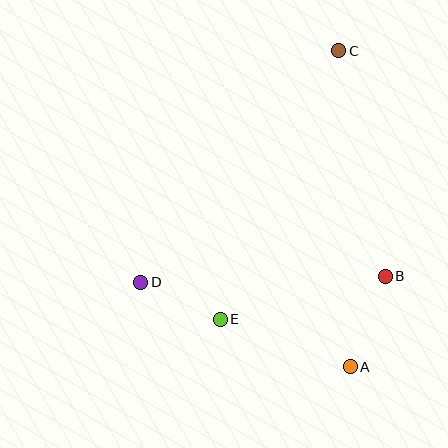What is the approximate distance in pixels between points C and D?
The distance between C and D is approximately 305 pixels.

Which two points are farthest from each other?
Points A and C are farthest from each other.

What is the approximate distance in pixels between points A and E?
The distance between A and E is approximately 138 pixels.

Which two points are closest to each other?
Points D and E are closest to each other.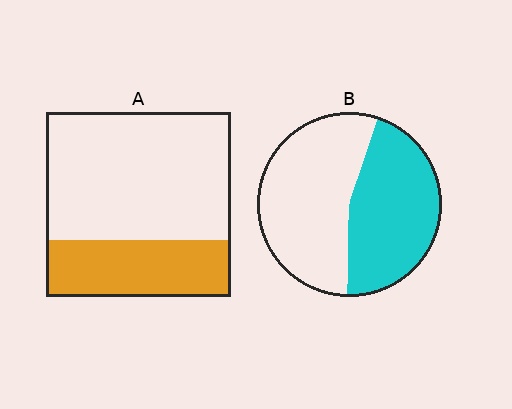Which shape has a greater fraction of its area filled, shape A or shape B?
Shape B.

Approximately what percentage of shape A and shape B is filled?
A is approximately 30% and B is approximately 45%.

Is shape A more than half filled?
No.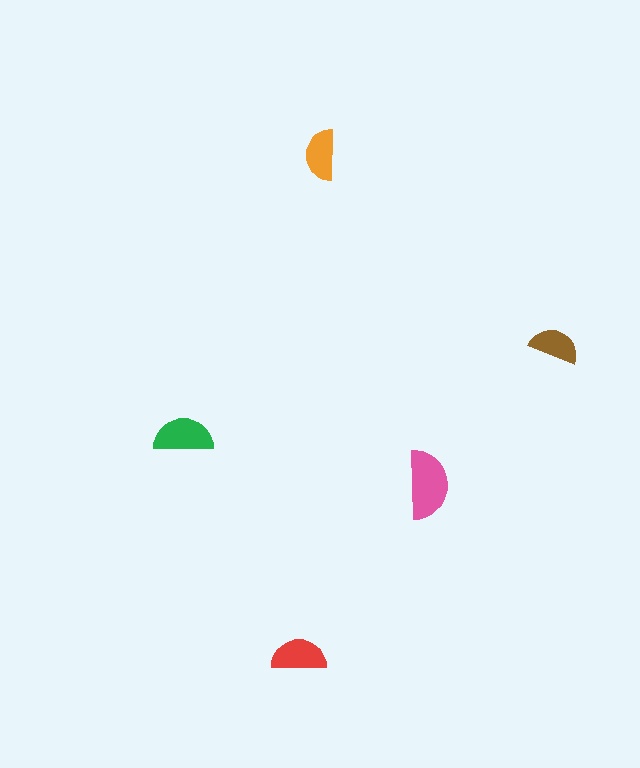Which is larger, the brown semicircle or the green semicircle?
The green one.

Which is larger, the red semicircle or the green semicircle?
The green one.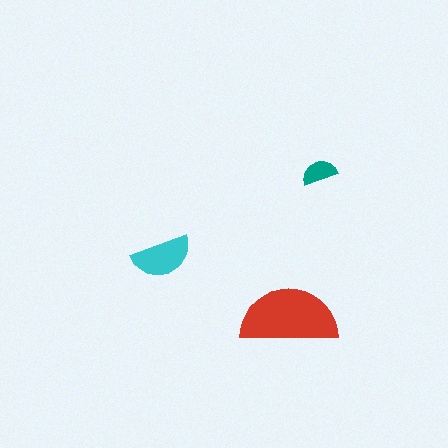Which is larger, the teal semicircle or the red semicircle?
The red one.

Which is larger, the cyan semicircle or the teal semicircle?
The cyan one.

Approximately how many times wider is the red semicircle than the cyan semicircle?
About 1.5 times wider.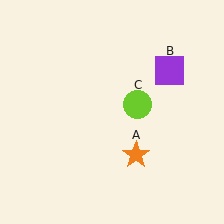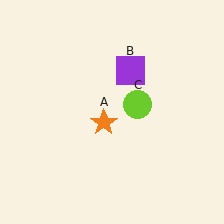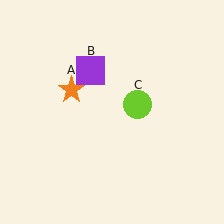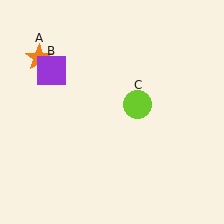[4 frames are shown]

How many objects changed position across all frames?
2 objects changed position: orange star (object A), purple square (object B).